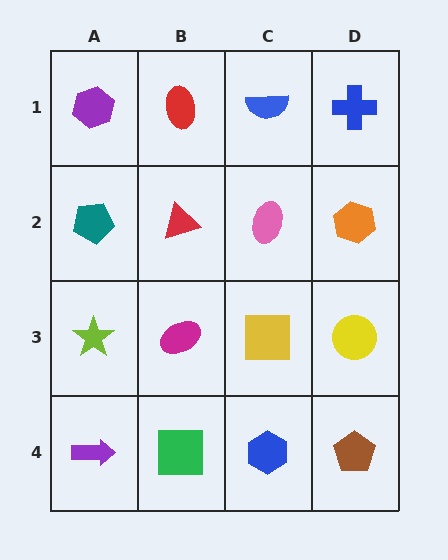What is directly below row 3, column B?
A green square.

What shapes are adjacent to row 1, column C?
A pink ellipse (row 2, column C), a red ellipse (row 1, column B), a blue cross (row 1, column D).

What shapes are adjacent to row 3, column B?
A red triangle (row 2, column B), a green square (row 4, column B), a lime star (row 3, column A), a yellow square (row 3, column C).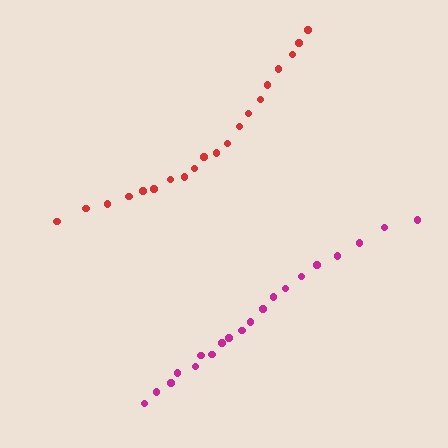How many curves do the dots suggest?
There are 2 distinct paths.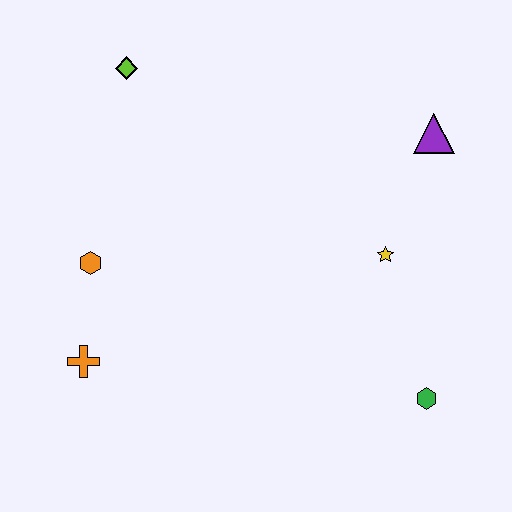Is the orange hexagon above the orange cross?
Yes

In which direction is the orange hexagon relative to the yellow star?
The orange hexagon is to the left of the yellow star.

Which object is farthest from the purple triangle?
The orange cross is farthest from the purple triangle.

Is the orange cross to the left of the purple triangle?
Yes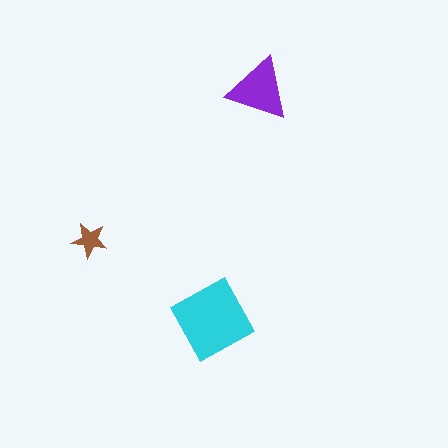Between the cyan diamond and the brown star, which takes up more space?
The cyan diamond.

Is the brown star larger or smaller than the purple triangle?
Smaller.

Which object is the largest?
The cyan diamond.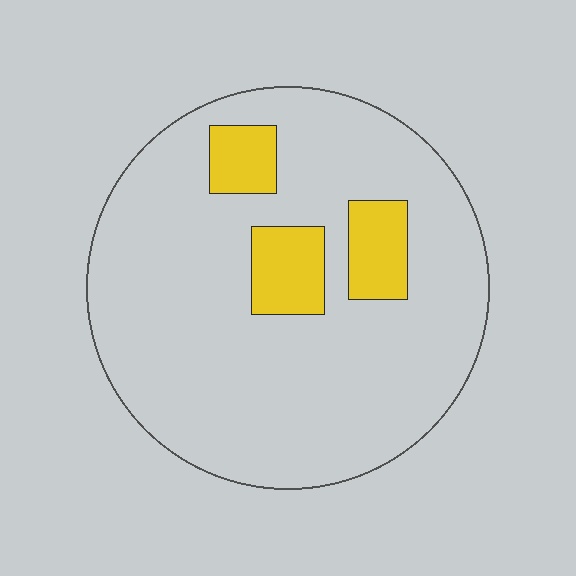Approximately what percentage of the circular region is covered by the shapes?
Approximately 15%.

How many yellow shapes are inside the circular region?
3.